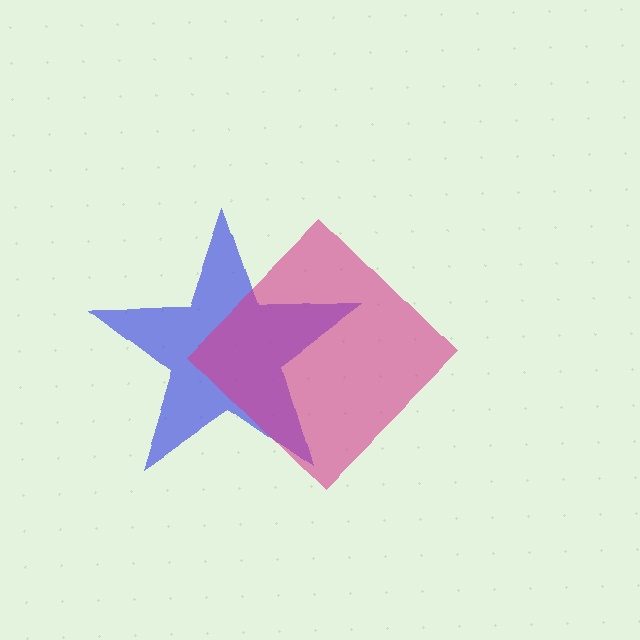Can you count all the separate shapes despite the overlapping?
Yes, there are 2 separate shapes.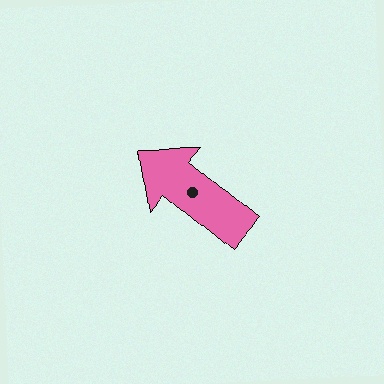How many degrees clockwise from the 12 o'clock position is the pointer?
Approximately 310 degrees.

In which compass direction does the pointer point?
Northwest.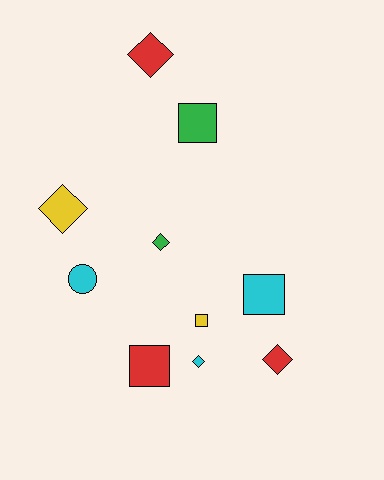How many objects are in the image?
There are 10 objects.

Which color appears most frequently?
Red, with 3 objects.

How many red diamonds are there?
There are 2 red diamonds.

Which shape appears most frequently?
Diamond, with 5 objects.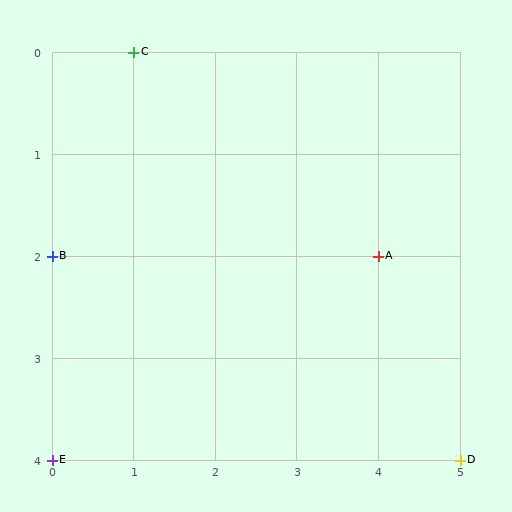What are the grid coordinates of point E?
Point E is at grid coordinates (0, 4).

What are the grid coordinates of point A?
Point A is at grid coordinates (4, 2).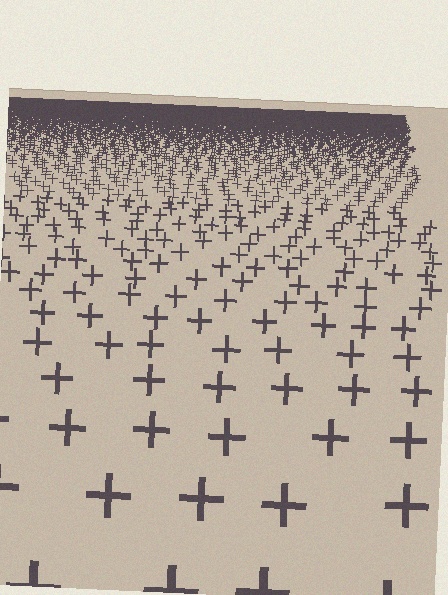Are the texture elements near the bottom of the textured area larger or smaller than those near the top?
Larger. Near the bottom, elements are closer to the viewer and appear at a bigger on-screen size.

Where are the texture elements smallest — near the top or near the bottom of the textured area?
Near the top.